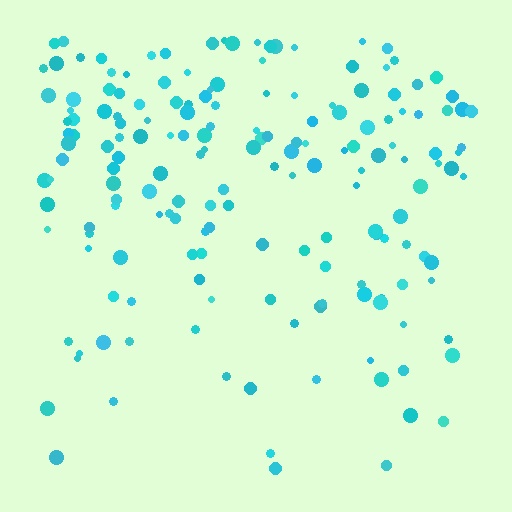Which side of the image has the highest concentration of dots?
The top.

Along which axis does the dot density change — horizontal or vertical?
Vertical.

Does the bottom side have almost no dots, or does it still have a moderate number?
Still a moderate number, just noticeably fewer than the top.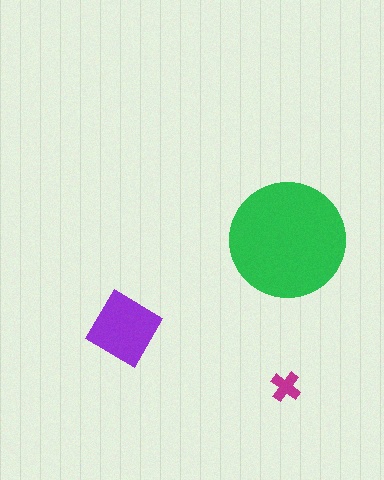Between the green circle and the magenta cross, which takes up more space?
The green circle.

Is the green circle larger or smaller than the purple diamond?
Larger.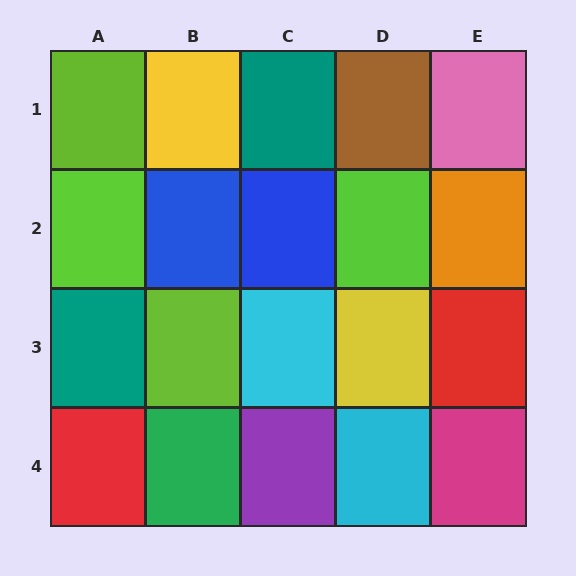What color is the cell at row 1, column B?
Yellow.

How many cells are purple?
1 cell is purple.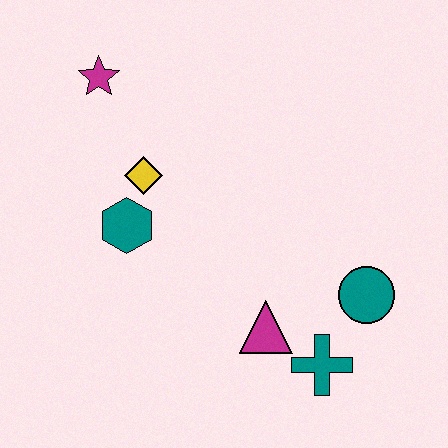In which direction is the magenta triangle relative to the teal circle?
The magenta triangle is to the left of the teal circle.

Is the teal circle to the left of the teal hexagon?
No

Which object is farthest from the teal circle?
The magenta star is farthest from the teal circle.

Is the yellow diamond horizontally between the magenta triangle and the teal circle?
No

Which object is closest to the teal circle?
The teal cross is closest to the teal circle.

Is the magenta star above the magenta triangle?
Yes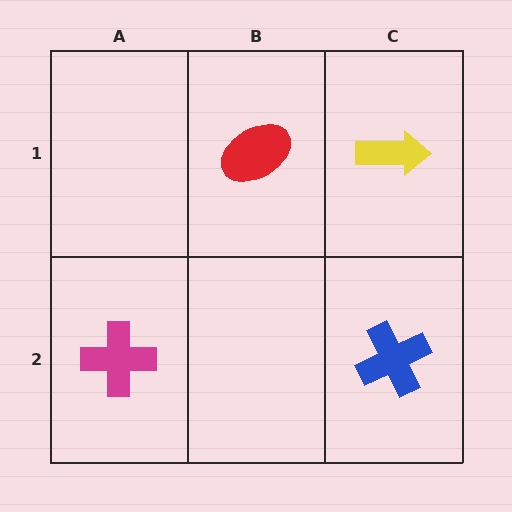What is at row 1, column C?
A yellow arrow.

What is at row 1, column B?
A red ellipse.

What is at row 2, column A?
A magenta cross.